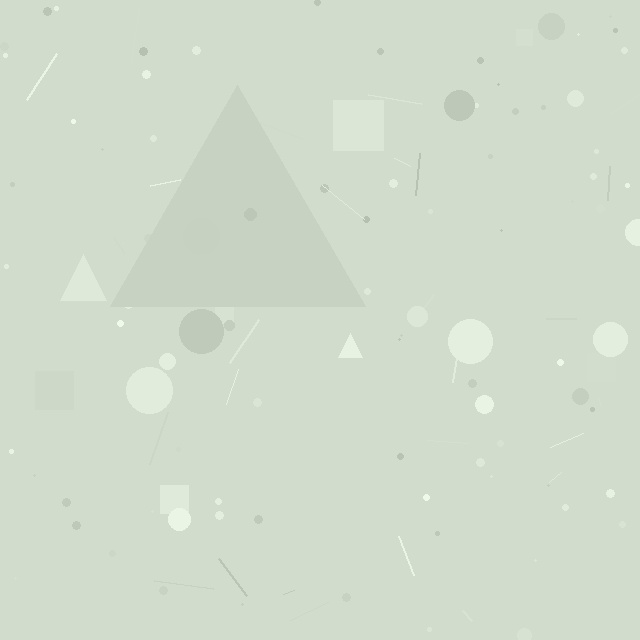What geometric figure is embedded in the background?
A triangle is embedded in the background.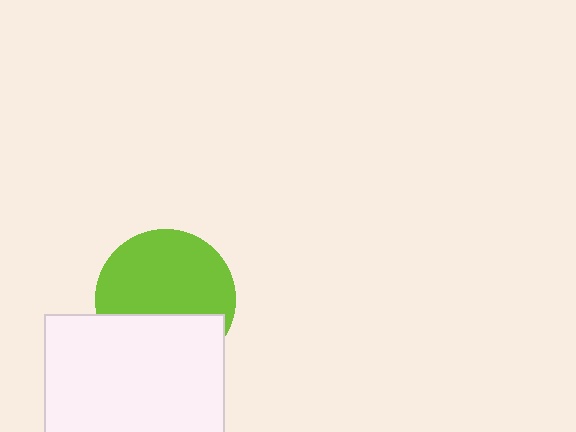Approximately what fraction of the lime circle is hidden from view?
Roughly 37% of the lime circle is hidden behind the white rectangle.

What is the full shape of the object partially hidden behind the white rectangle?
The partially hidden object is a lime circle.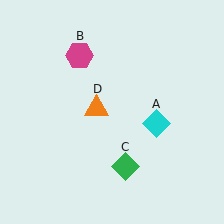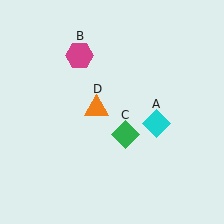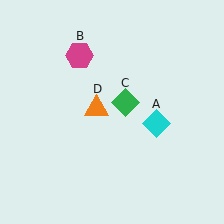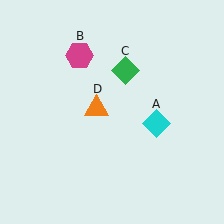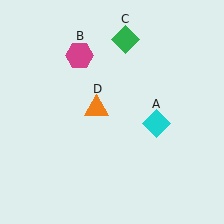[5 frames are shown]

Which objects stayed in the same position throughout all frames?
Cyan diamond (object A) and magenta hexagon (object B) and orange triangle (object D) remained stationary.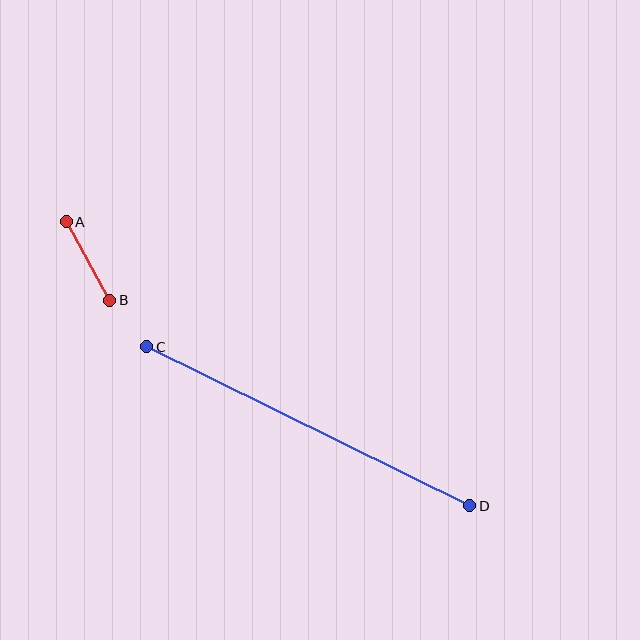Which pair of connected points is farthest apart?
Points C and D are farthest apart.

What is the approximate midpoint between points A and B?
The midpoint is at approximately (88, 261) pixels.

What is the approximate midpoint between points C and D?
The midpoint is at approximately (308, 426) pixels.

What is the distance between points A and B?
The distance is approximately 90 pixels.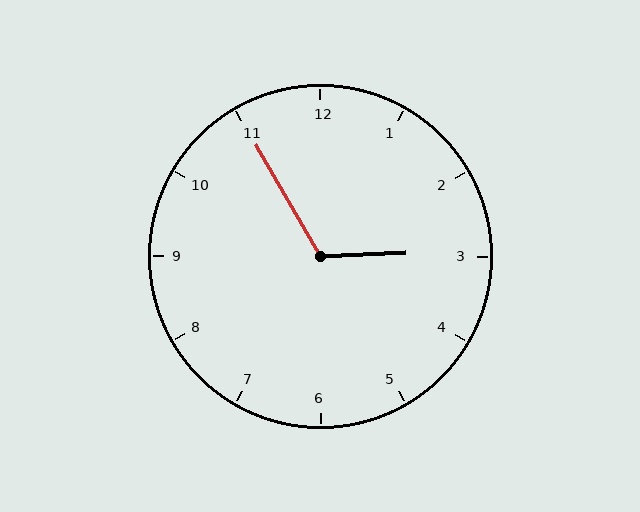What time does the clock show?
2:55.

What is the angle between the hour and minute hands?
Approximately 118 degrees.